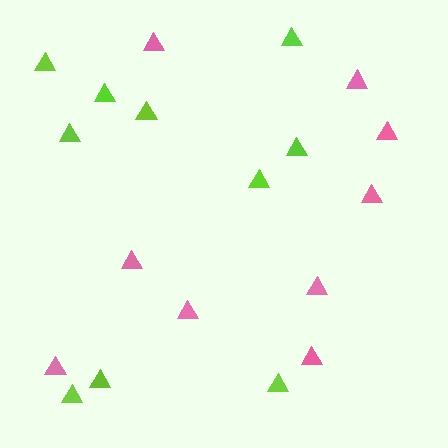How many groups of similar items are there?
There are 2 groups: one group of pink triangles (9) and one group of lime triangles (10).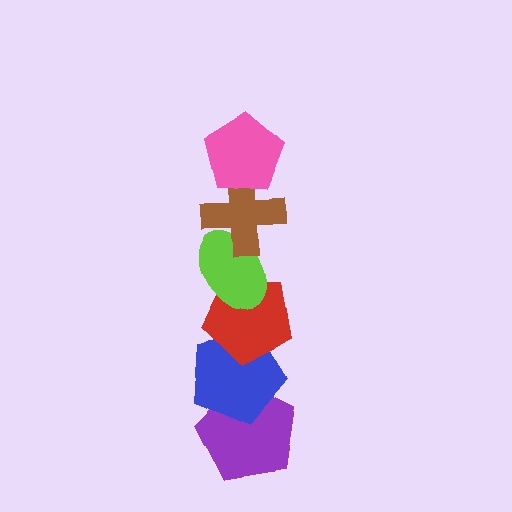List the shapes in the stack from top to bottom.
From top to bottom: the pink pentagon, the brown cross, the lime ellipse, the red pentagon, the blue pentagon, the purple pentagon.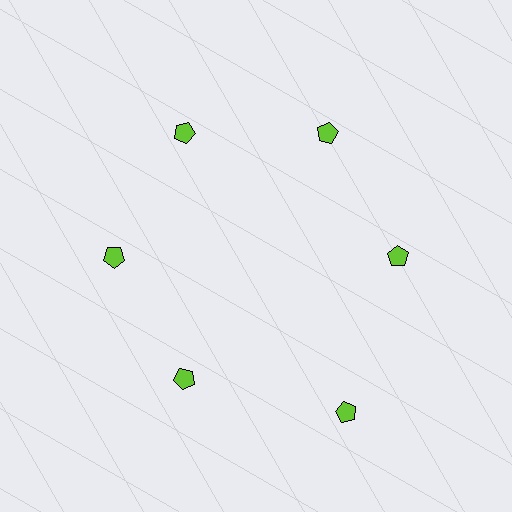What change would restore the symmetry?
The symmetry would be restored by moving it inward, back onto the ring so that all 6 pentagons sit at equal angles and equal distance from the center.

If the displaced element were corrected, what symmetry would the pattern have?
It would have 6-fold rotational symmetry — the pattern would map onto itself every 60 degrees.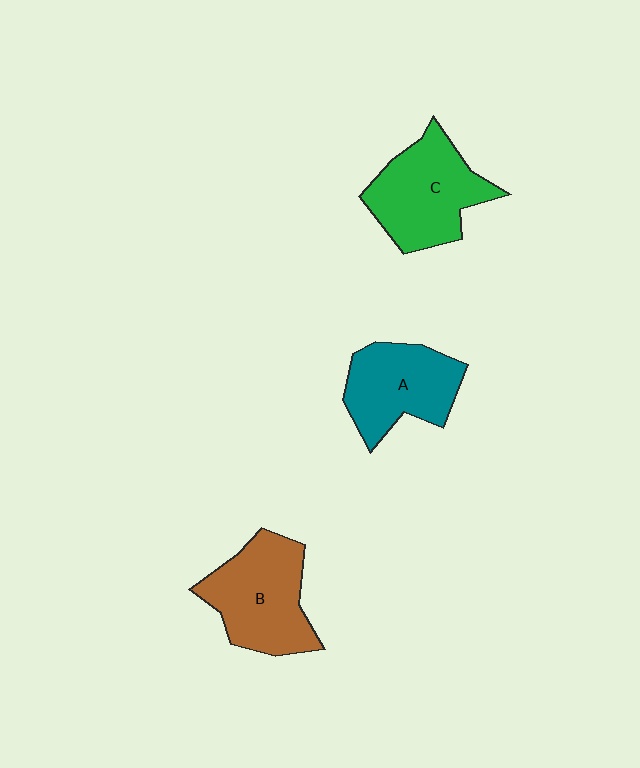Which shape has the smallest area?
Shape A (teal).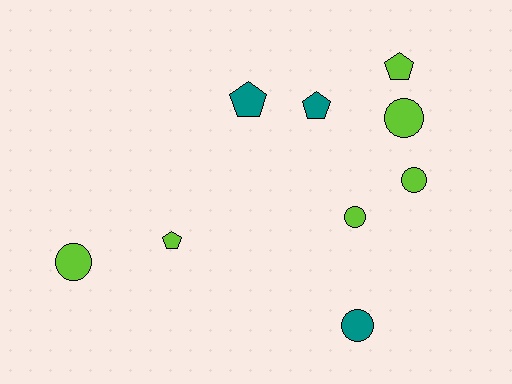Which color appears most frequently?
Lime, with 6 objects.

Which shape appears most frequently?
Circle, with 5 objects.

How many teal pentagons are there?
There are 2 teal pentagons.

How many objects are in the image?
There are 9 objects.